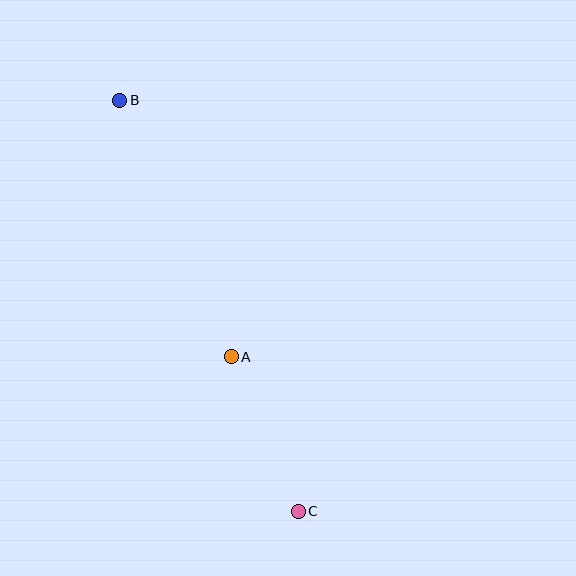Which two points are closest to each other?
Points A and C are closest to each other.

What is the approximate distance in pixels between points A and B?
The distance between A and B is approximately 280 pixels.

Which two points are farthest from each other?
Points B and C are farthest from each other.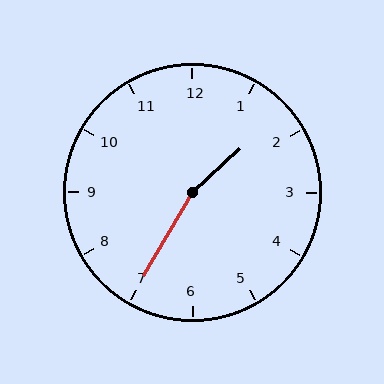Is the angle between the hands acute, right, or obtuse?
It is obtuse.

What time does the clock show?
1:35.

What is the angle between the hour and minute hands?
Approximately 162 degrees.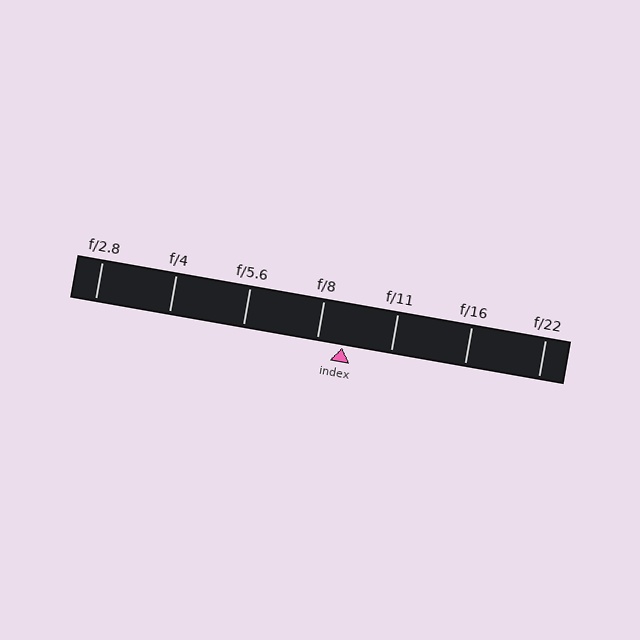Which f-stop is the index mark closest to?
The index mark is closest to f/8.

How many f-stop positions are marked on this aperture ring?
There are 7 f-stop positions marked.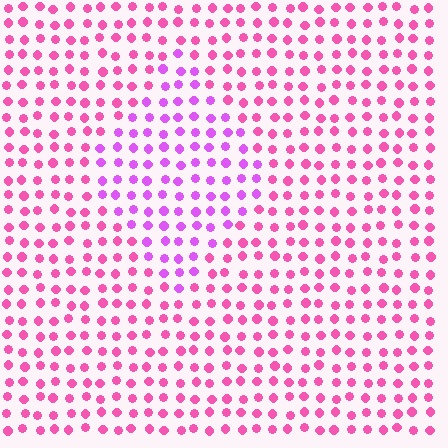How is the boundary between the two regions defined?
The boundary is defined purely by a slight shift in hue (about 34 degrees). Spacing, size, and orientation are identical on both sides.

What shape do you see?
I see a diamond.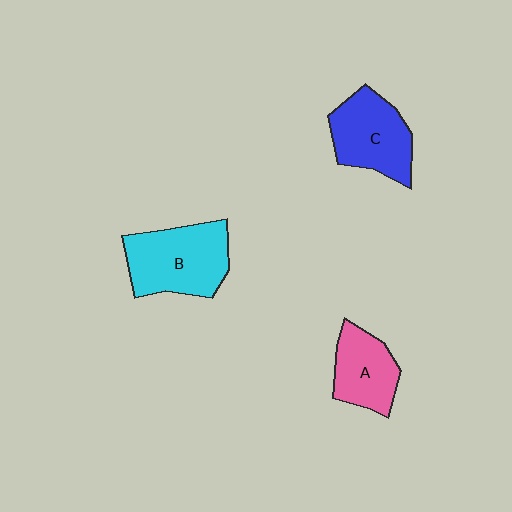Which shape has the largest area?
Shape B (cyan).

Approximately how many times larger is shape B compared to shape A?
Approximately 1.5 times.